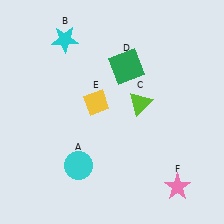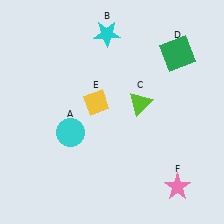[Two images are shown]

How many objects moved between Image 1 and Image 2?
3 objects moved between the two images.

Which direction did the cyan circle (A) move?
The cyan circle (A) moved up.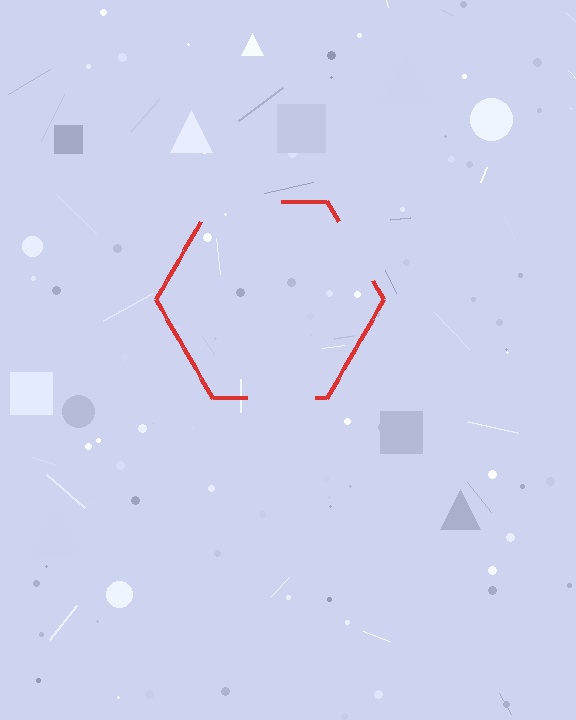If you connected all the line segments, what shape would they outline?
They would outline a hexagon.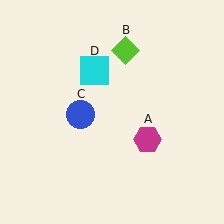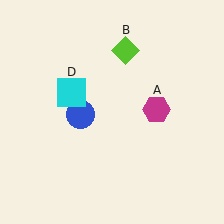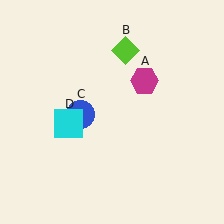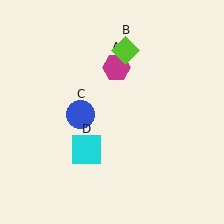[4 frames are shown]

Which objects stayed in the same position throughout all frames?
Lime diamond (object B) and blue circle (object C) remained stationary.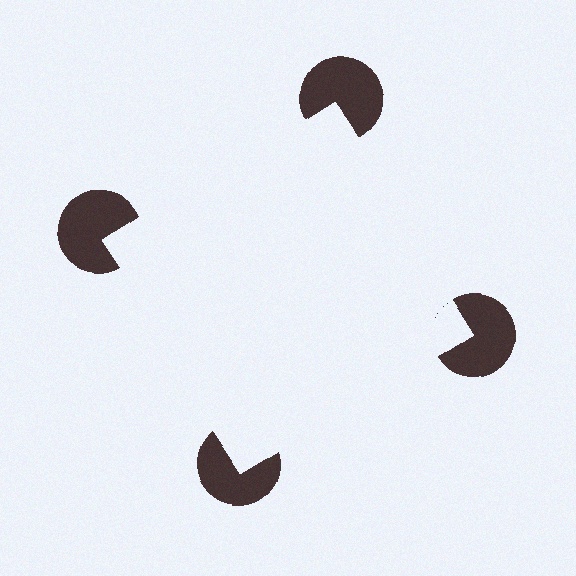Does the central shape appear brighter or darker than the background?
It typically appears slightly brighter than the background, even though no actual brightness change is drawn.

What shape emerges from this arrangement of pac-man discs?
An illusory square — its edges are inferred from the aligned wedge cuts in the pac-man discs, not physically drawn.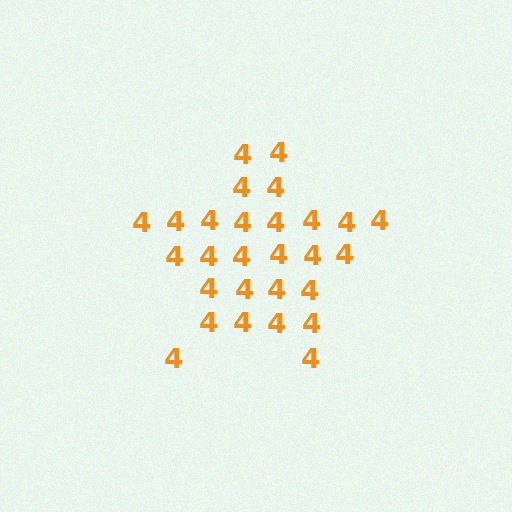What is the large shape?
The large shape is a star.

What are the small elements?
The small elements are digit 4's.